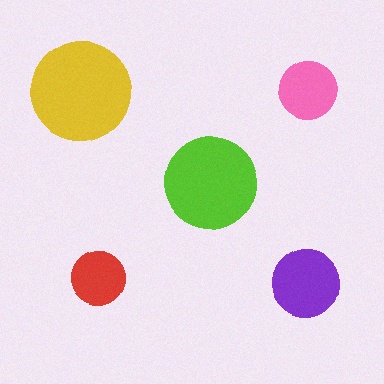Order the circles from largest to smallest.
the yellow one, the lime one, the purple one, the pink one, the red one.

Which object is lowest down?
The red circle is bottommost.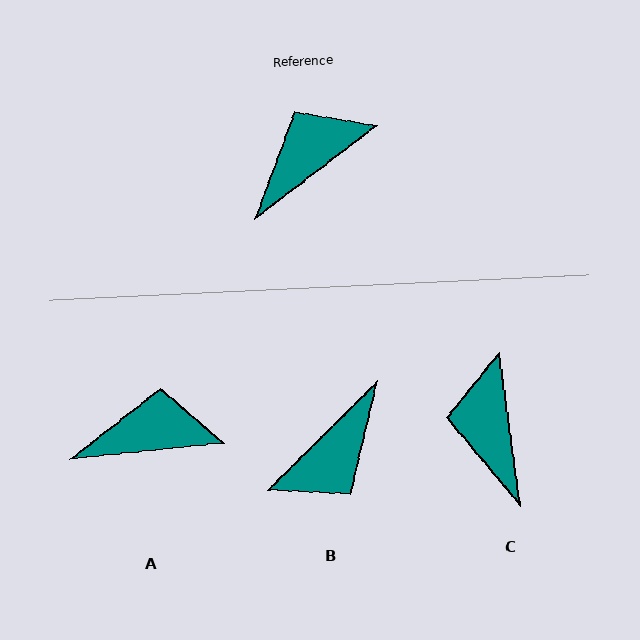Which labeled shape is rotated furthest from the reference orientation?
B, about 172 degrees away.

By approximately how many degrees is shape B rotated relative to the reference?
Approximately 172 degrees clockwise.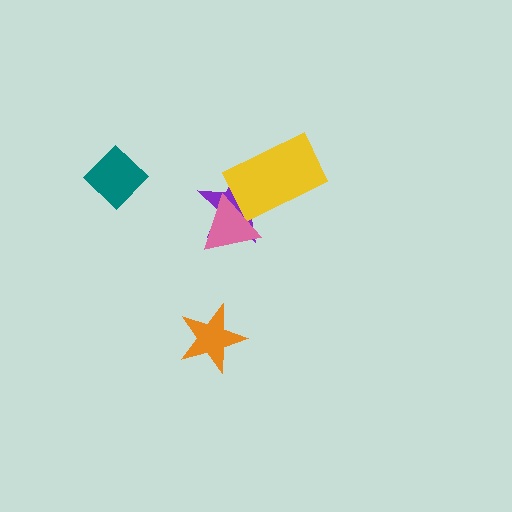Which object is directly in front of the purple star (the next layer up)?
The yellow rectangle is directly in front of the purple star.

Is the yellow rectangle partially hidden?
Yes, it is partially covered by another shape.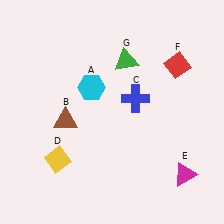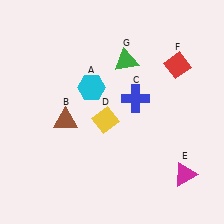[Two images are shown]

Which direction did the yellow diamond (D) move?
The yellow diamond (D) moved right.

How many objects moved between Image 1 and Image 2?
1 object moved between the two images.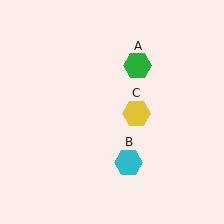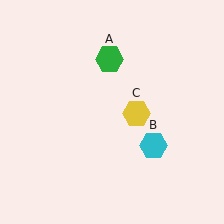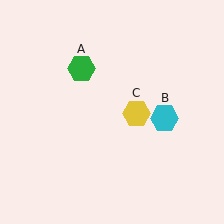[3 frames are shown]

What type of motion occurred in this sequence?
The green hexagon (object A), cyan hexagon (object B) rotated counterclockwise around the center of the scene.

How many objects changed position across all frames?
2 objects changed position: green hexagon (object A), cyan hexagon (object B).